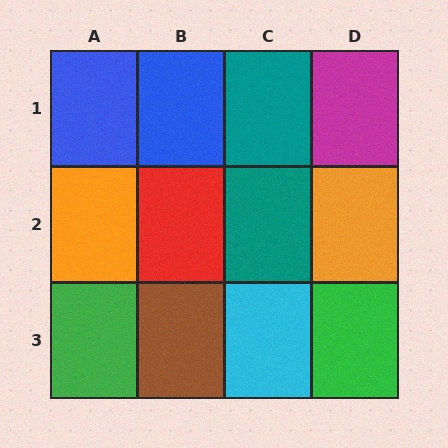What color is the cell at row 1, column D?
Magenta.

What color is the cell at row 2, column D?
Orange.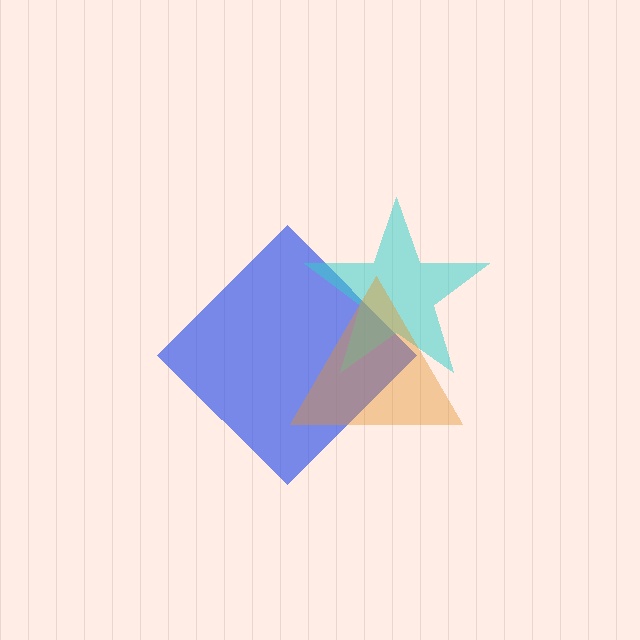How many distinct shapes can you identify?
There are 3 distinct shapes: a blue diamond, a cyan star, an orange triangle.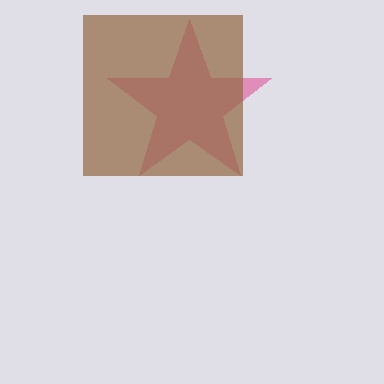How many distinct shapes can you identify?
There are 2 distinct shapes: a pink star, a brown square.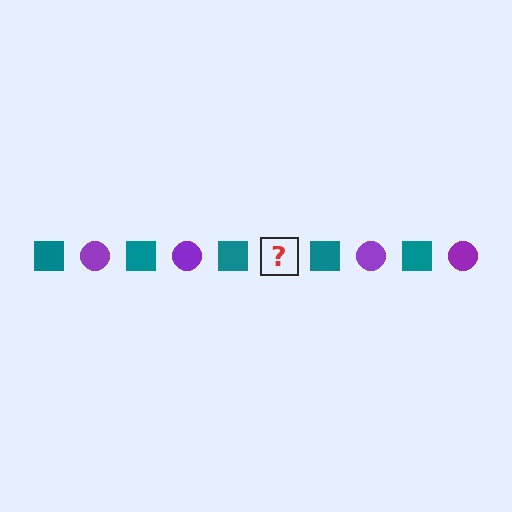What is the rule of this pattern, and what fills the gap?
The rule is that the pattern alternates between teal square and purple circle. The gap should be filled with a purple circle.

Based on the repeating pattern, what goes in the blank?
The blank should be a purple circle.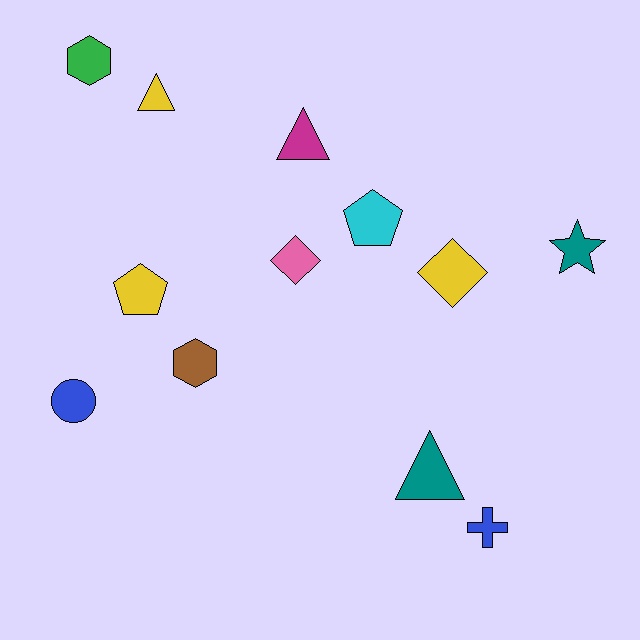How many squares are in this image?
There are no squares.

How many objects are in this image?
There are 12 objects.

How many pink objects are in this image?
There is 1 pink object.